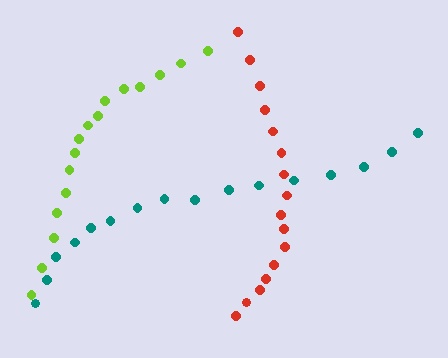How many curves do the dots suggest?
There are 3 distinct paths.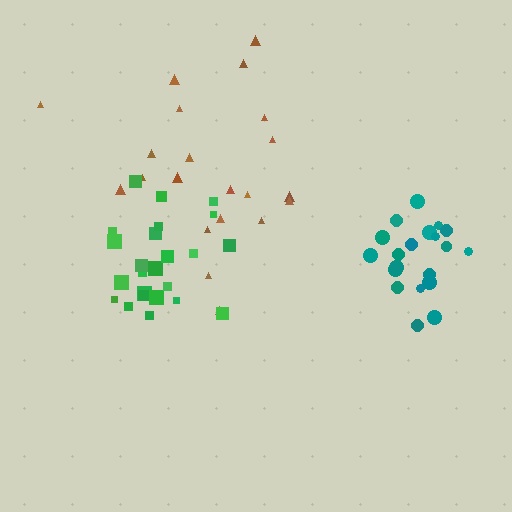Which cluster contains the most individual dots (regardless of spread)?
Green (24).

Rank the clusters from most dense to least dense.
teal, green, brown.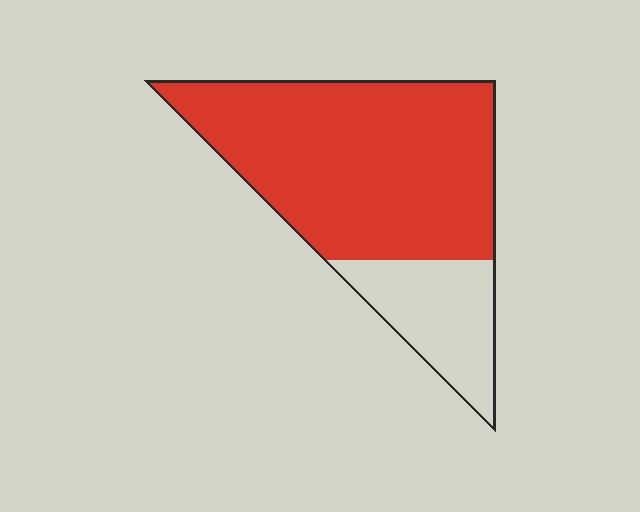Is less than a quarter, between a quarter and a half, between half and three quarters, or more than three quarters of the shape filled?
More than three quarters.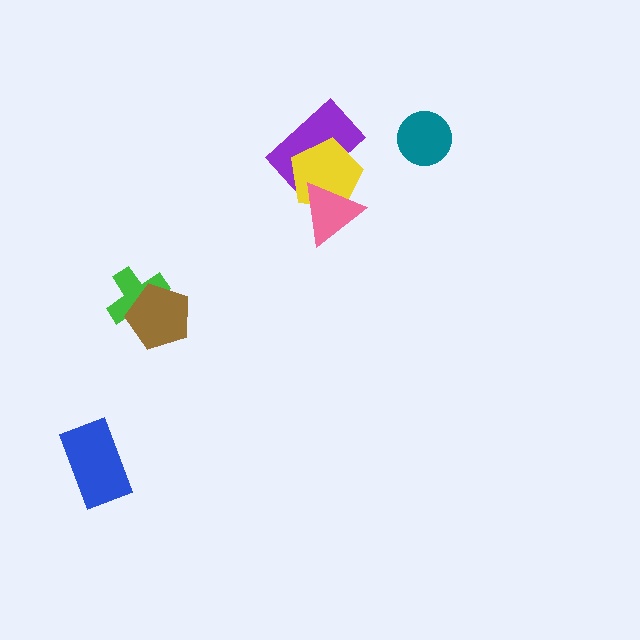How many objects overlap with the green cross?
1 object overlaps with the green cross.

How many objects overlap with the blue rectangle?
0 objects overlap with the blue rectangle.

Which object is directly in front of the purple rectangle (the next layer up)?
The yellow pentagon is directly in front of the purple rectangle.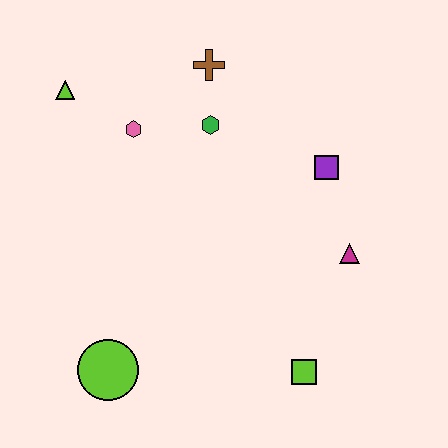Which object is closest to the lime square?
The magenta triangle is closest to the lime square.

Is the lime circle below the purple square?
Yes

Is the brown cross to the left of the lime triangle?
No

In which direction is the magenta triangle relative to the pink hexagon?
The magenta triangle is to the right of the pink hexagon.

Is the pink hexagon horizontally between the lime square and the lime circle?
Yes